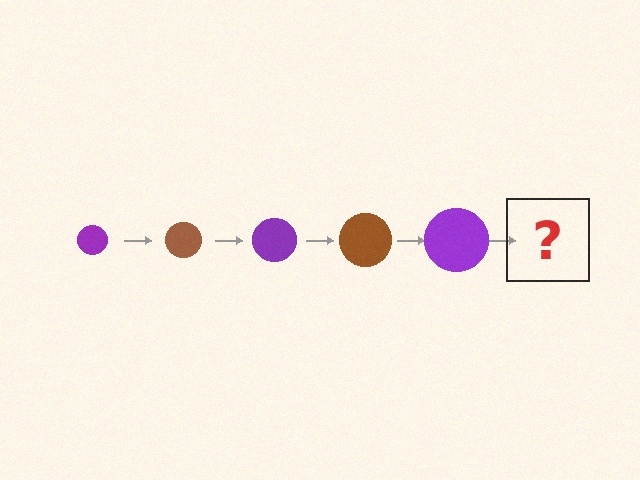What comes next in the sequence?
The next element should be a brown circle, larger than the previous one.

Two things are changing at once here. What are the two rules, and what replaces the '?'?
The two rules are that the circle grows larger each step and the color cycles through purple and brown. The '?' should be a brown circle, larger than the previous one.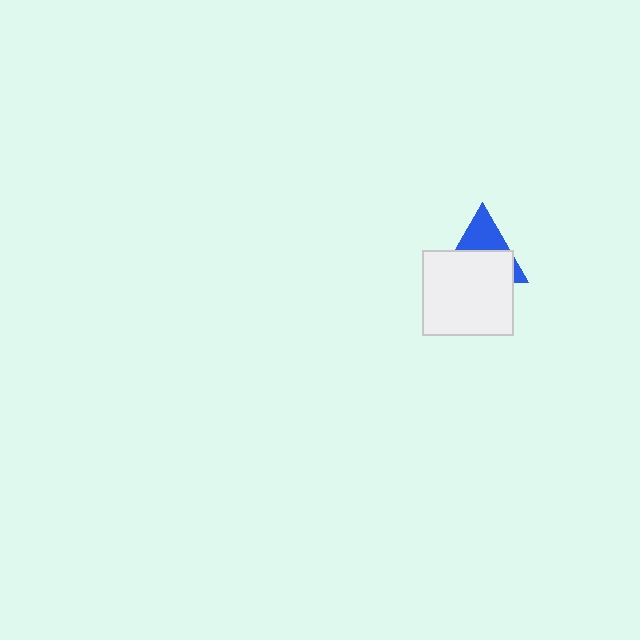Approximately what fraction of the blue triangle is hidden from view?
Roughly 60% of the blue triangle is hidden behind the white rectangle.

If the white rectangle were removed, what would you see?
You would see the complete blue triangle.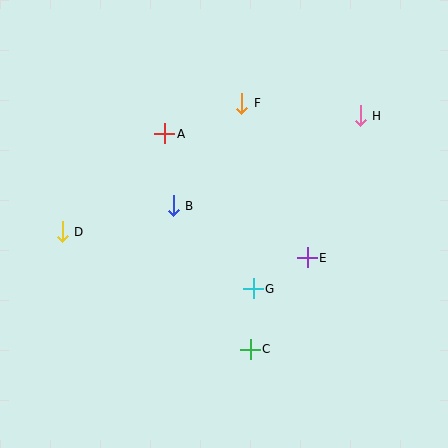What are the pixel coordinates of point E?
Point E is at (307, 258).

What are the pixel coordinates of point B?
Point B is at (173, 206).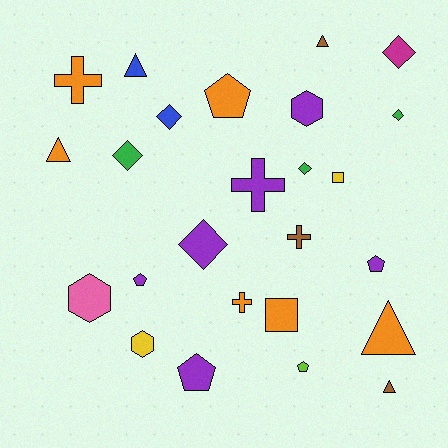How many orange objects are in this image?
There are 6 orange objects.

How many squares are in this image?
There are 2 squares.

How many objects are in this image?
There are 25 objects.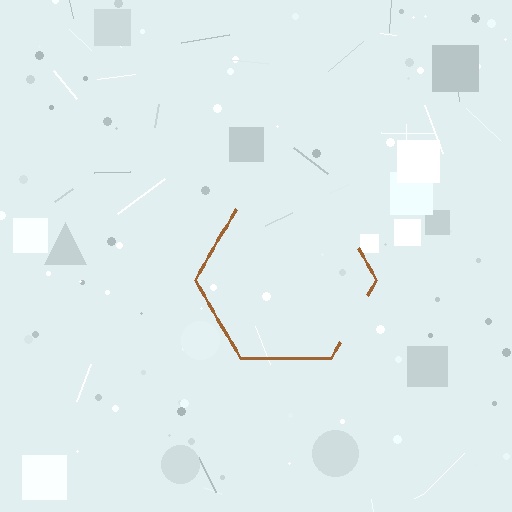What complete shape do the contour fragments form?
The contour fragments form a hexagon.